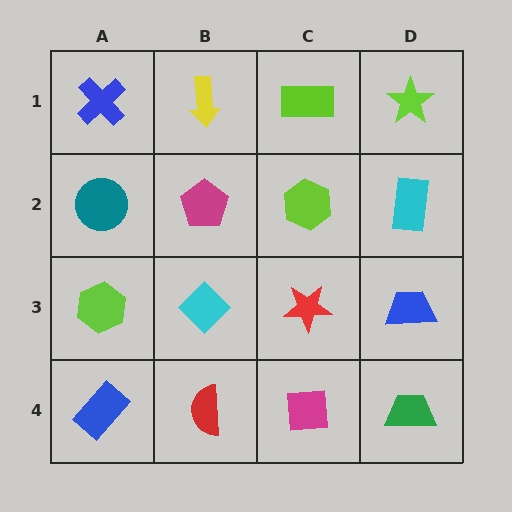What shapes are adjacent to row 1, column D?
A cyan rectangle (row 2, column D), a lime rectangle (row 1, column C).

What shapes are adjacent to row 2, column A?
A blue cross (row 1, column A), a lime hexagon (row 3, column A), a magenta pentagon (row 2, column B).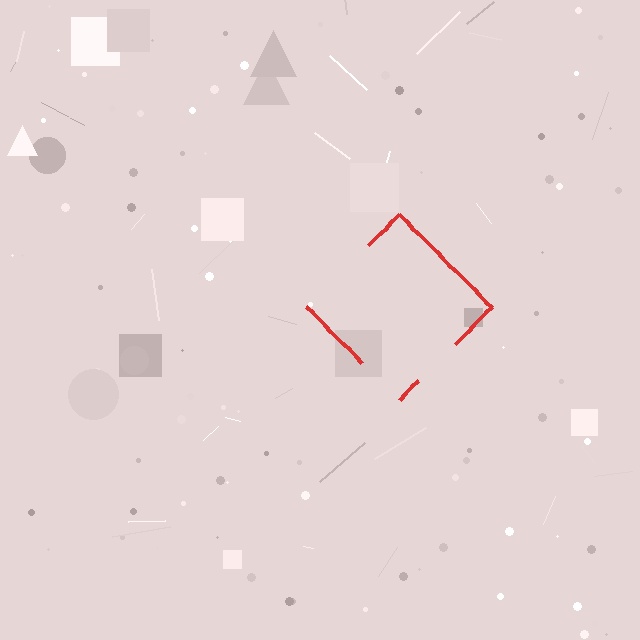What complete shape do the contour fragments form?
The contour fragments form a diamond.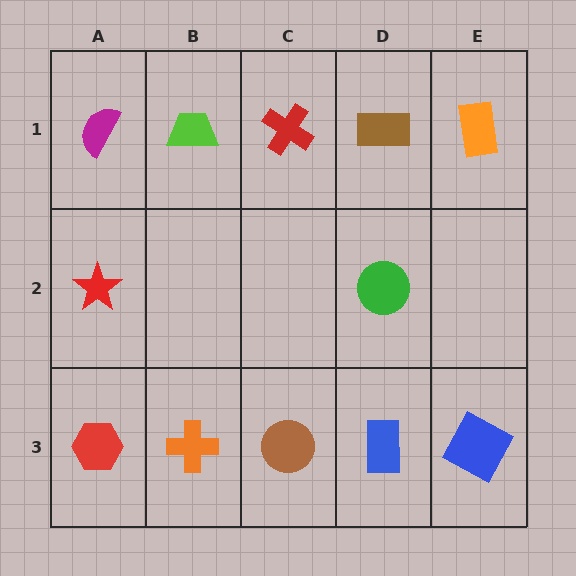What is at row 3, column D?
A blue rectangle.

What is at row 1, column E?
An orange rectangle.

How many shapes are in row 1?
5 shapes.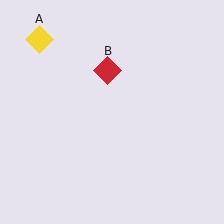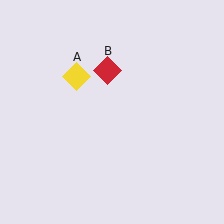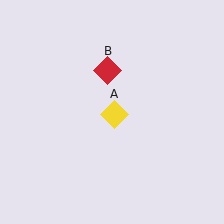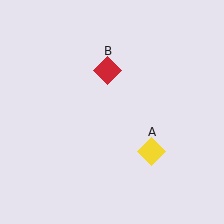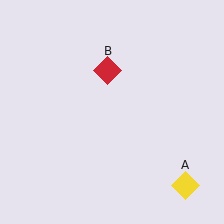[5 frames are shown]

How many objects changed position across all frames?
1 object changed position: yellow diamond (object A).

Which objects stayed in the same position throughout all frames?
Red diamond (object B) remained stationary.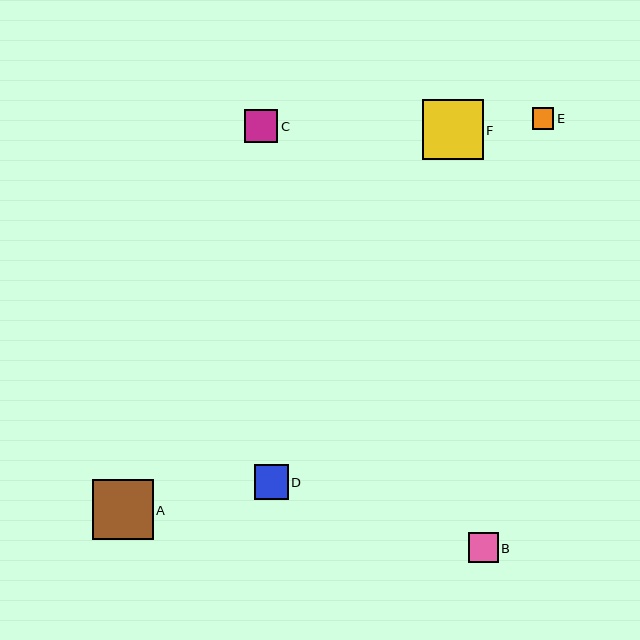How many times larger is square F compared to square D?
Square F is approximately 1.8 times the size of square D.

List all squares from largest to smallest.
From largest to smallest: F, A, D, C, B, E.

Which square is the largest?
Square F is the largest with a size of approximately 61 pixels.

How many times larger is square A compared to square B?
Square A is approximately 2.1 times the size of square B.